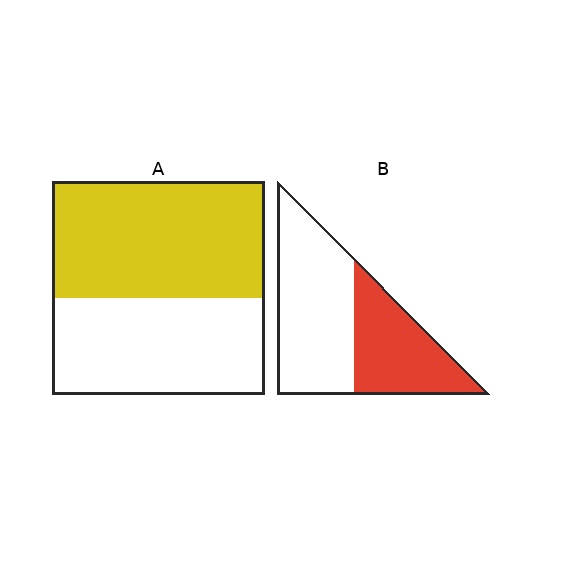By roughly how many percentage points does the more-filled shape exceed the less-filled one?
By roughly 15 percentage points (A over B).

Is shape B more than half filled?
No.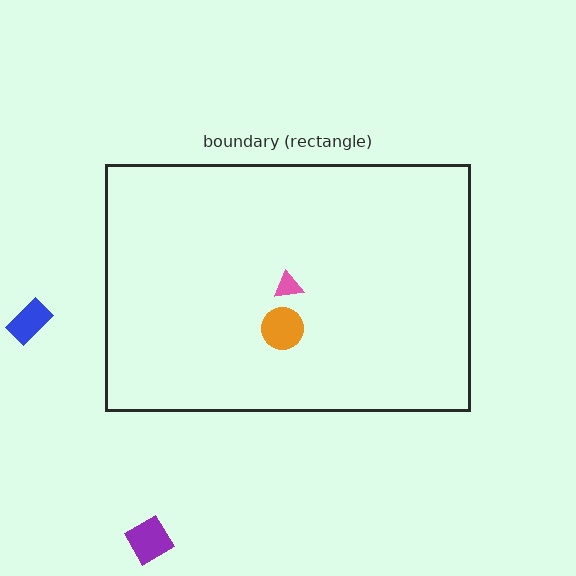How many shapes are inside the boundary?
2 inside, 2 outside.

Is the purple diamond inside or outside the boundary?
Outside.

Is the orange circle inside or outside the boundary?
Inside.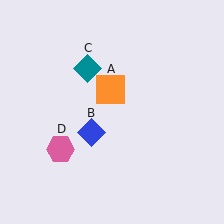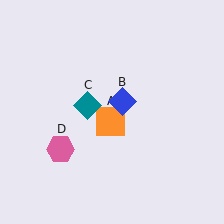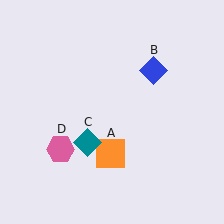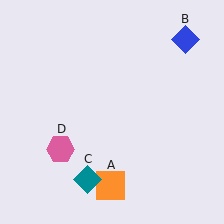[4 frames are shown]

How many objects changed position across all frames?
3 objects changed position: orange square (object A), blue diamond (object B), teal diamond (object C).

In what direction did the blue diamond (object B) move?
The blue diamond (object B) moved up and to the right.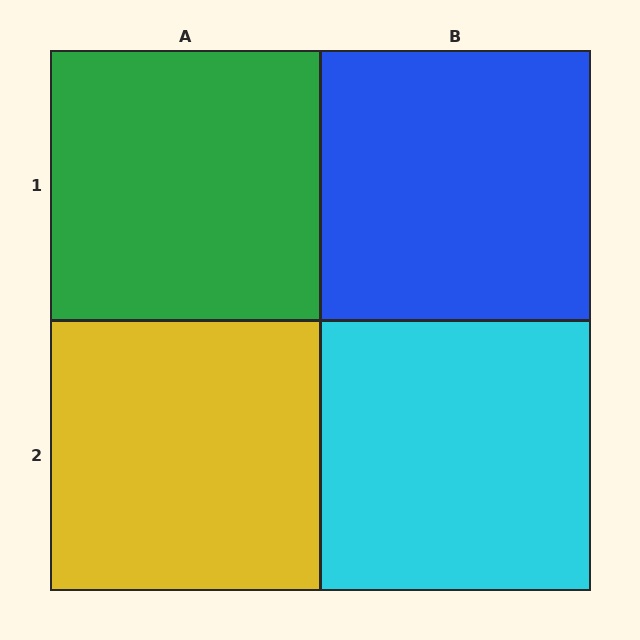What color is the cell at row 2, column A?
Yellow.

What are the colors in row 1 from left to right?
Green, blue.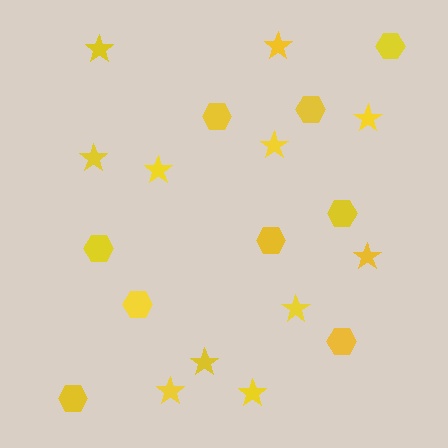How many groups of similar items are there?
There are 2 groups: one group of stars (11) and one group of hexagons (9).